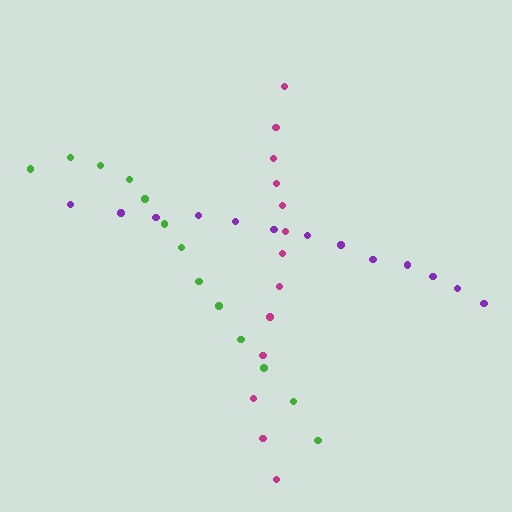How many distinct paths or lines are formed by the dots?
There are 3 distinct paths.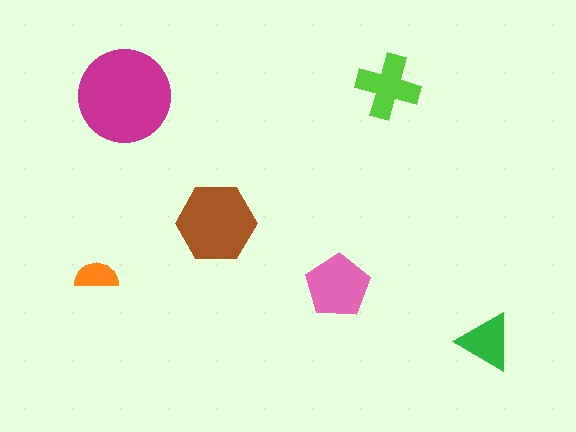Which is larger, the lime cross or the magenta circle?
The magenta circle.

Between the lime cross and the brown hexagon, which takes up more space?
The brown hexagon.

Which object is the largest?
The magenta circle.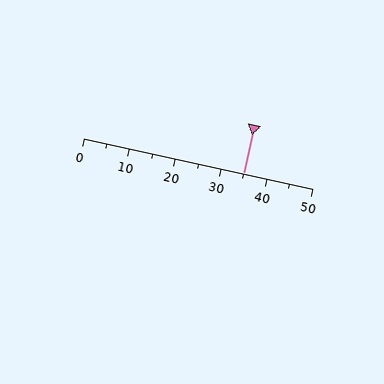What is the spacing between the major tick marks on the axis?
The major ticks are spaced 10 apart.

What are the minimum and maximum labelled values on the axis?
The axis runs from 0 to 50.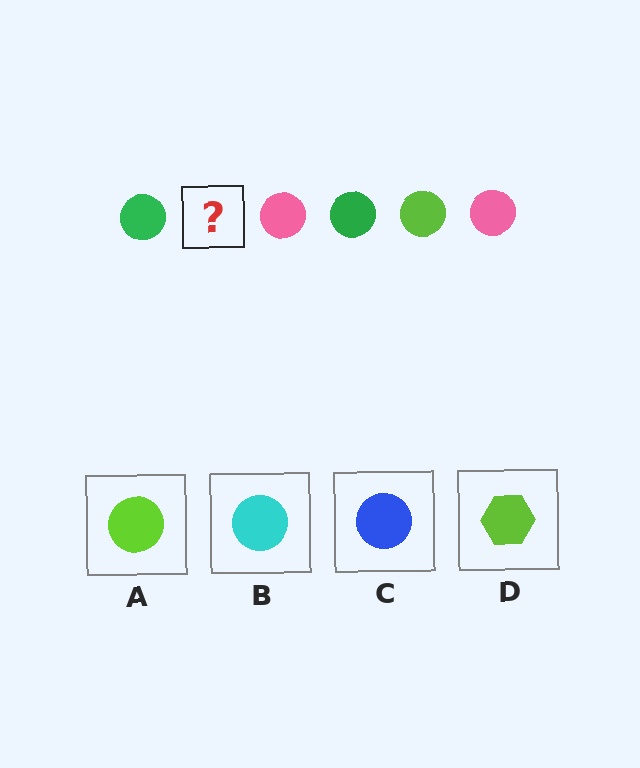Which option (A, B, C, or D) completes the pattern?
A.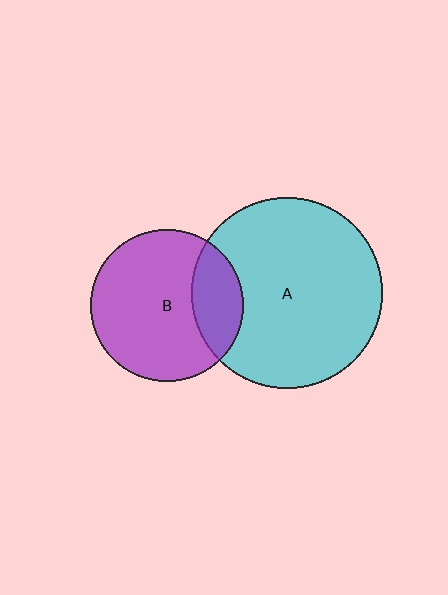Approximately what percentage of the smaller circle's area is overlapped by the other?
Approximately 25%.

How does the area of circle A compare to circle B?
Approximately 1.6 times.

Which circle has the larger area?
Circle A (cyan).